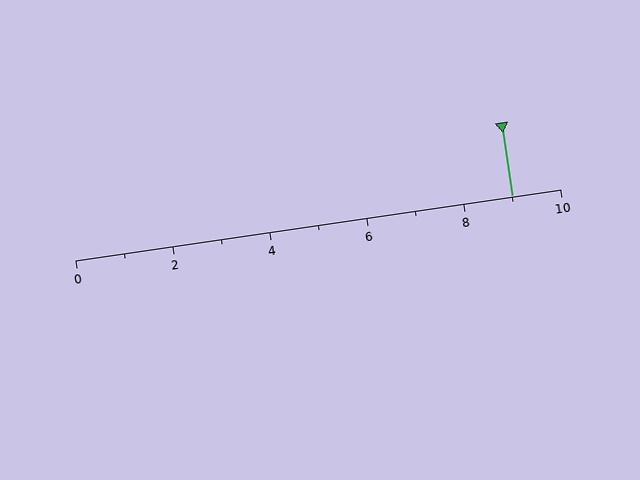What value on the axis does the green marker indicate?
The marker indicates approximately 9.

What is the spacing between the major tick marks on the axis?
The major ticks are spaced 2 apart.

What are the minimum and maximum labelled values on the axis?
The axis runs from 0 to 10.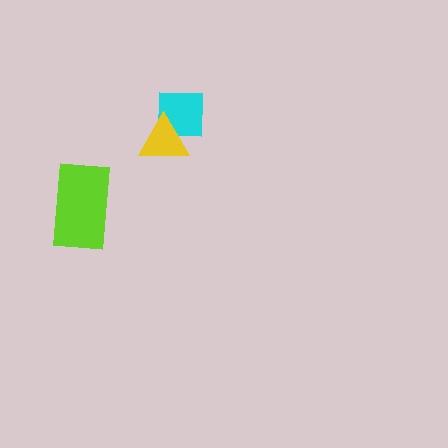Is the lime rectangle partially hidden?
No, no other shape covers it.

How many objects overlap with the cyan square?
1 object overlaps with the cyan square.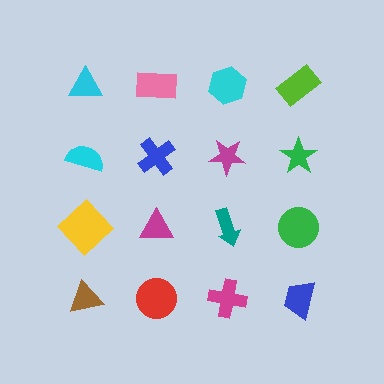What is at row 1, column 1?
A cyan triangle.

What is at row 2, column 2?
A blue cross.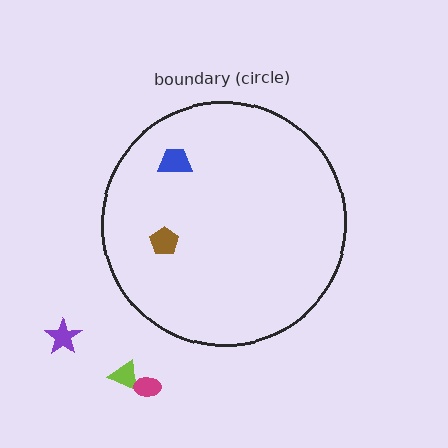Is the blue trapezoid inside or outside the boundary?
Inside.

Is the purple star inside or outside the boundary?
Outside.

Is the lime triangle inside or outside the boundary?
Outside.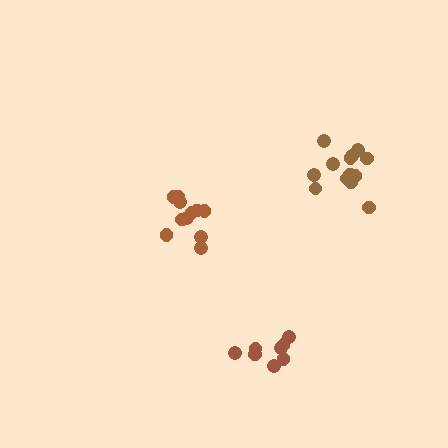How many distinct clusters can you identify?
There are 3 distinct clusters.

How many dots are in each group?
Group 1: 8 dots, Group 2: 13 dots, Group 3: 11 dots (32 total).